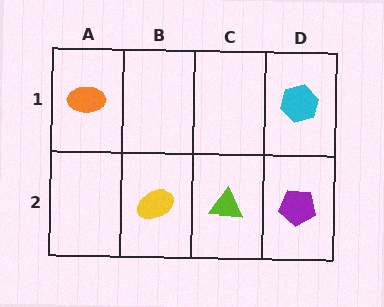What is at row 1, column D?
A cyan hexagon.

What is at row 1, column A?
An orange ellipse.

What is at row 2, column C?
A lime triangle.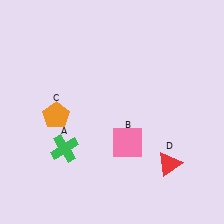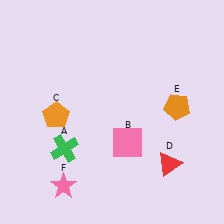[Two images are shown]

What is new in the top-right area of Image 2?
An orange pentagon (E) was added in the top-right area of Image 2.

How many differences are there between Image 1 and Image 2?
There are 2 differences between the two images.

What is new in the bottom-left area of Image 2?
A pink star (F) was added in the bottom-left area of Image 2.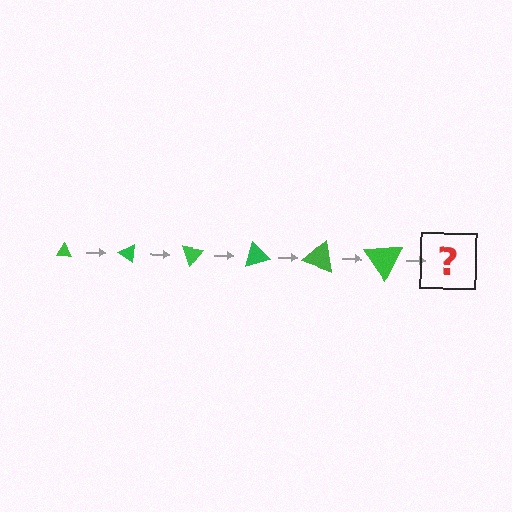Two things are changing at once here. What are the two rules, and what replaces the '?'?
The two rules are that the triangle grows larger each step and it rotates 35 degrees each step. The '?' should be a triangle, larger than the previous one and rotated 210 degrees from the start.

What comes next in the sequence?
The next element should be a triangle, larger than the previous one and rotated 210 degrees from the start.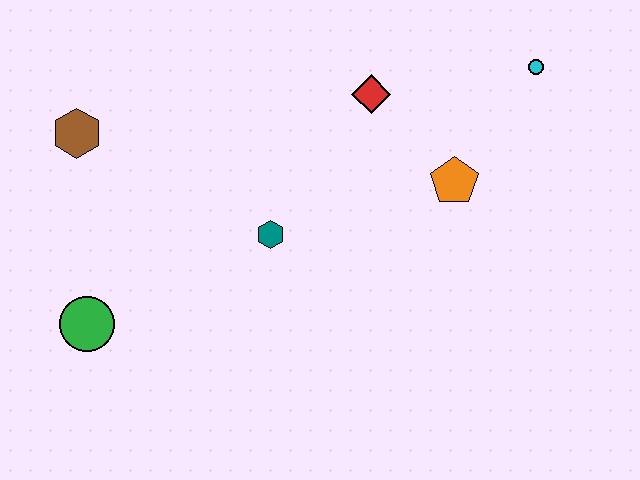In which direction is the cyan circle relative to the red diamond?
The cyan circle is to the right of the red diamond.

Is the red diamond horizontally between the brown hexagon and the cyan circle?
Yes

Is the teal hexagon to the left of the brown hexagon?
No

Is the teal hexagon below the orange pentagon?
Yes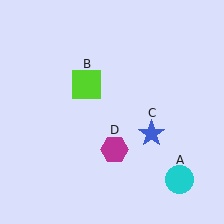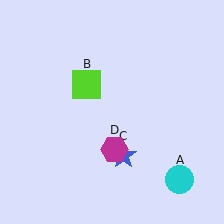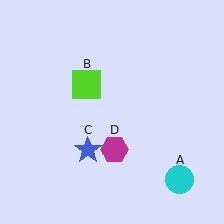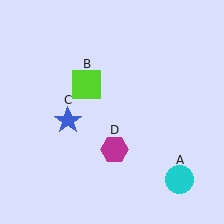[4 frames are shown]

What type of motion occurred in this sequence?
The blue star (object C) rotated clockwise around the center of the scene.